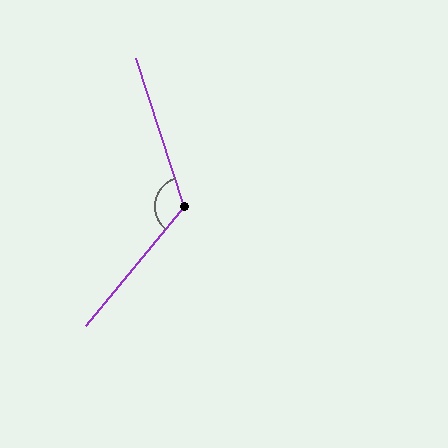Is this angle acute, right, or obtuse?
It is obtuse.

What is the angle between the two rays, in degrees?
Approximately 122 degrees.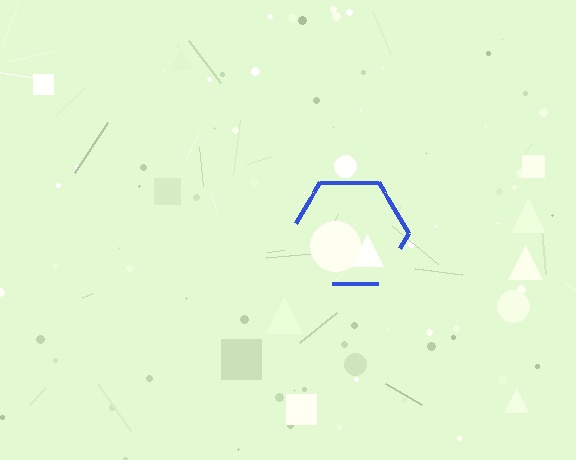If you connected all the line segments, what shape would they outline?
They would outline a hexagon.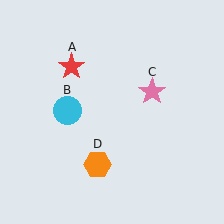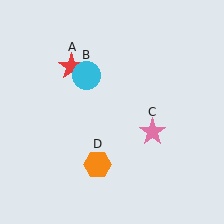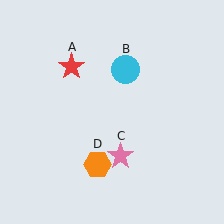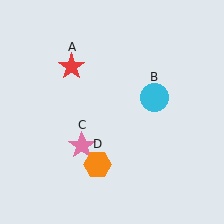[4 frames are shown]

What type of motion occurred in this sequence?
The cyan circle (object B), pink star (object C) rotated clockwise around the center of the scene.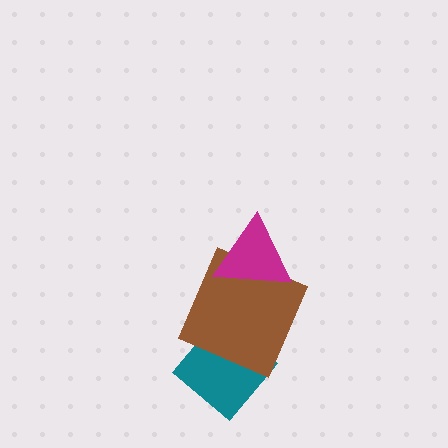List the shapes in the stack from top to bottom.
From top to bottom: the magenta triangle, the brown square, the teal diamond.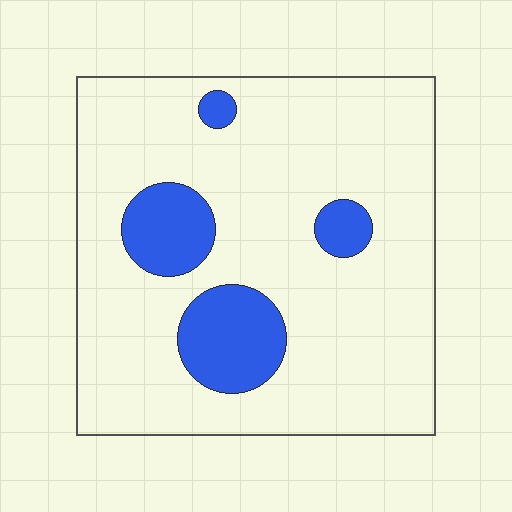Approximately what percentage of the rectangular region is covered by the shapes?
Approximately 15%.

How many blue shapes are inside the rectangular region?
4.